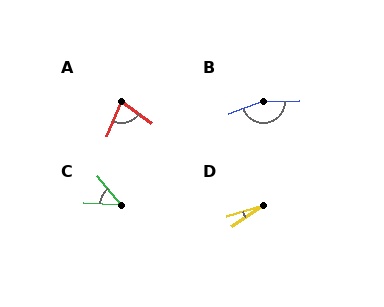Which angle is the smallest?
D, at approximately 17 degrees.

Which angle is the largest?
B, at approximately 161 degrees.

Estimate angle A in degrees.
Approximately 77 degrees.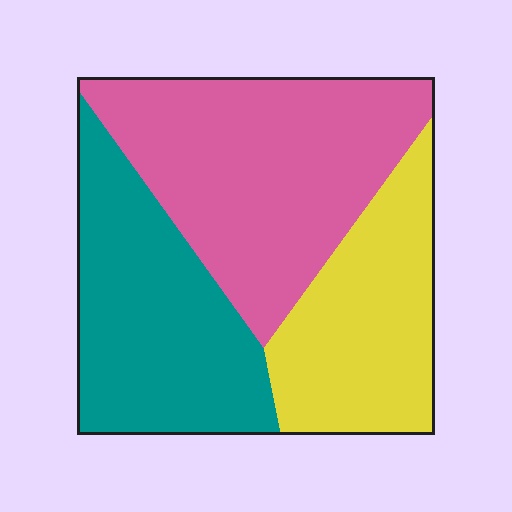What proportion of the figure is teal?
Teal covers about 30% of the figure.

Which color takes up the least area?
Yellow, at roughly 25%.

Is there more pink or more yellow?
Pink.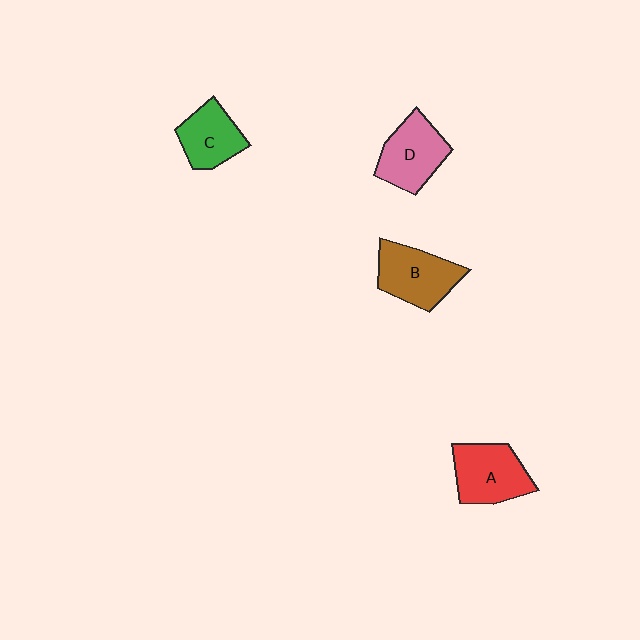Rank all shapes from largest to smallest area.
From largest to smallest: B (brown), A (red), D (pink), C (green).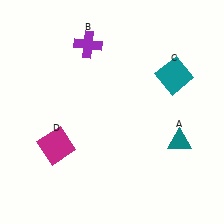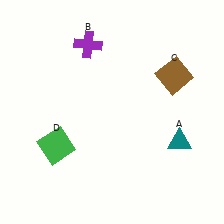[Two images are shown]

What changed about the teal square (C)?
In Image 1, C is teal. In Image 2, it changed to brown.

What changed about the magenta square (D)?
In Image 1, D is magenta. In Image 2, it changed to green.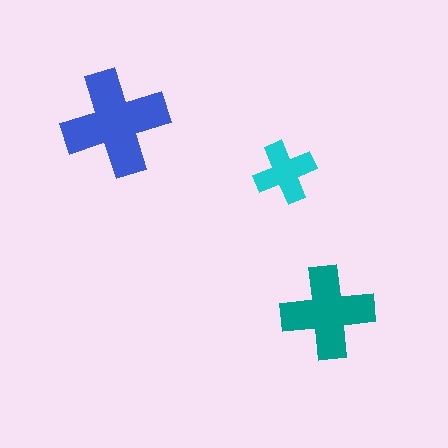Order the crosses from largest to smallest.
the blue one, the teal one, the cyan one.